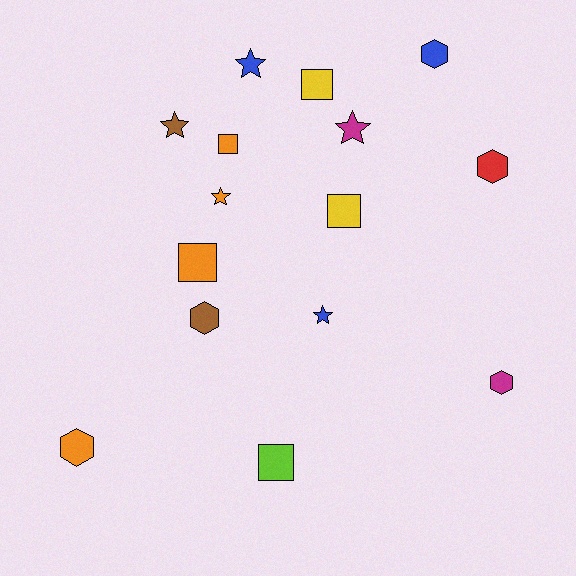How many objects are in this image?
There are 15 objects.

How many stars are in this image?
There are 5 stars.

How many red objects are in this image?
There is 1 red object.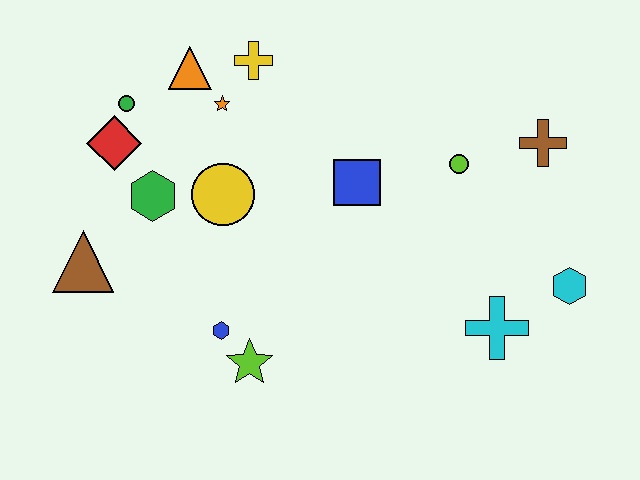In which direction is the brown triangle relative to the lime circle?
The brown triangle is to the left of the lime circle.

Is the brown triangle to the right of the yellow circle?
No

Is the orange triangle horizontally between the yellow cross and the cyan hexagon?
No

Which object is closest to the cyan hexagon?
The cyan cross is closest to the cyan hexagon.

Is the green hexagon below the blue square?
Yes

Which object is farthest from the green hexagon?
The cyan hexagon is farthest from the green hexagon.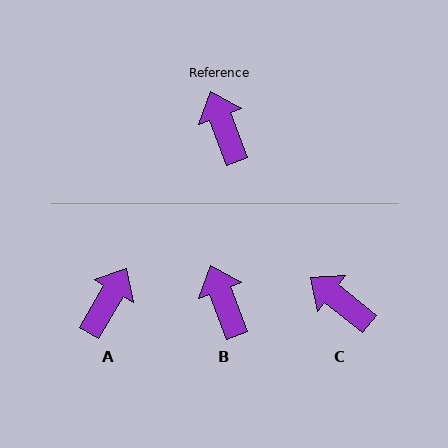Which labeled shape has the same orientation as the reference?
B.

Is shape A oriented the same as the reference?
No, it is off by about 51 degrees.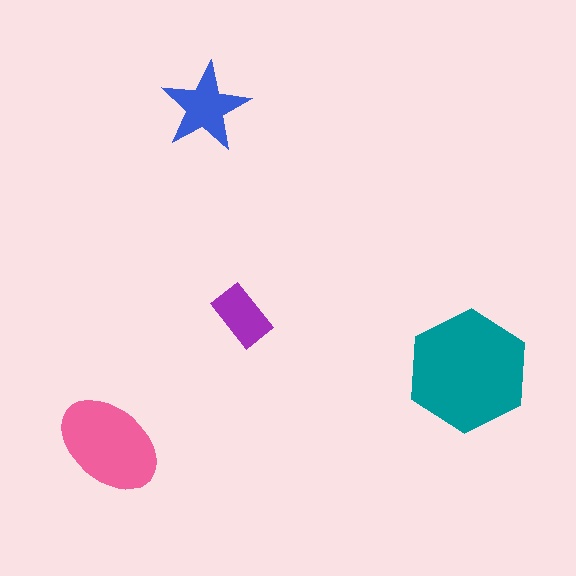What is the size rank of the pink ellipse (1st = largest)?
2nd.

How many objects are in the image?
There are 4 objects in the image.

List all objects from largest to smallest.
The teal hexagon, the pink ellipse, the blue star, the purple rectangle.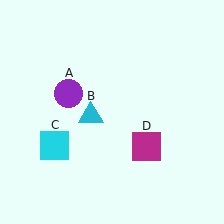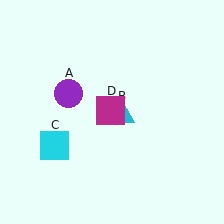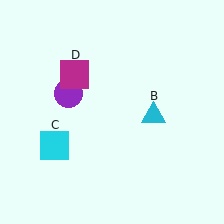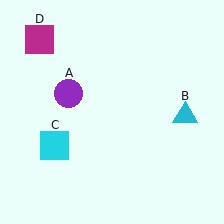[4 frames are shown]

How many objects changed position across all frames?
2 objects changed position: cyan triangle (object B), magenta square (object D).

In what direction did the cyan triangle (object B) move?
The cyan triangle (object B) moved right.